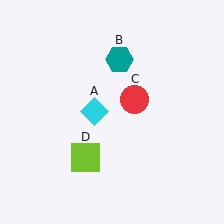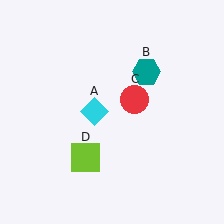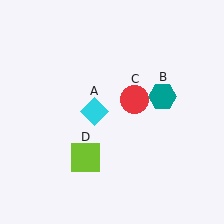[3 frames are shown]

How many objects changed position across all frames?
1 object changed position: teal hexagon (object B).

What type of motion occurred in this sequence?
The teal hexagon (object B) rotated clockwise around the center of the scene.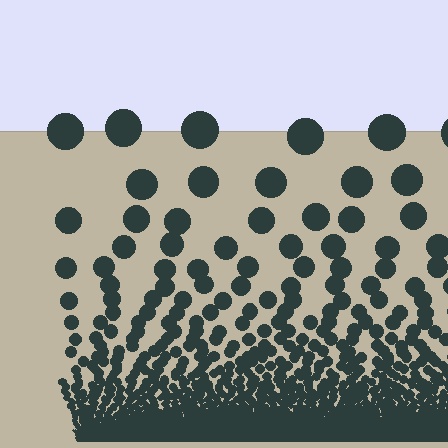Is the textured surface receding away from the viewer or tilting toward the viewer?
The surface appears to tilt toward the viewer. Texture elements get larger and sparser toward the top.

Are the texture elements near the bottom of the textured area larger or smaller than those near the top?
Smaller. The gradient is inverted — elements near the bottom are smaller and denser.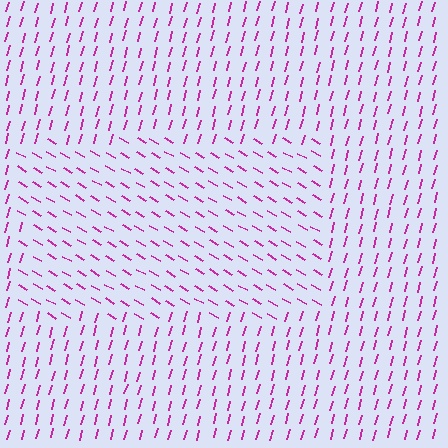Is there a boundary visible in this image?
Yes, there is a texture boundary formed by a change in line orientation.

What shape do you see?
I see a rectangle.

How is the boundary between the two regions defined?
The boundary is defined purely by a change in line orientation (approximately 76 degrees difference). All lines are the same color and thickness.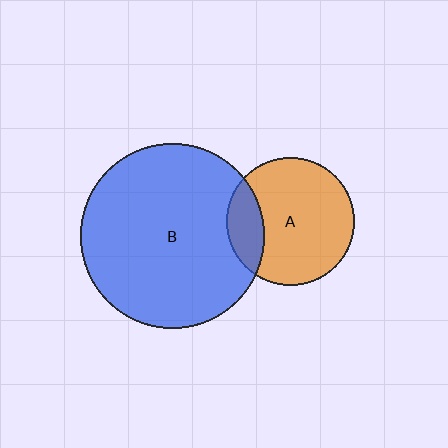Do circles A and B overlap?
Yes.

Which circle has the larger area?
Circle B (blue).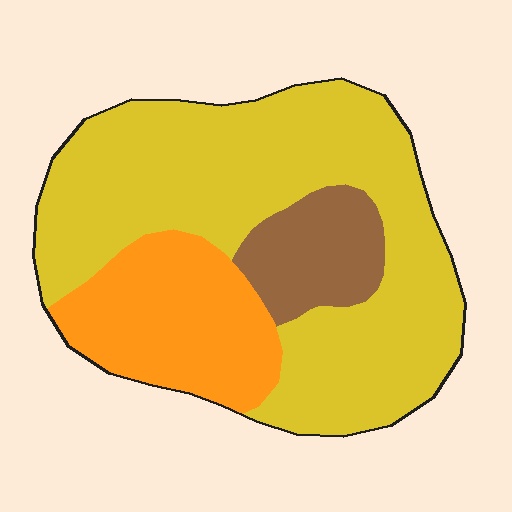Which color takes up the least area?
Brown, at roughly 10%.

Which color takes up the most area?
Yellow, at roughly 65%.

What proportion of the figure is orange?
Orange takes up less than a quarter of the figure.